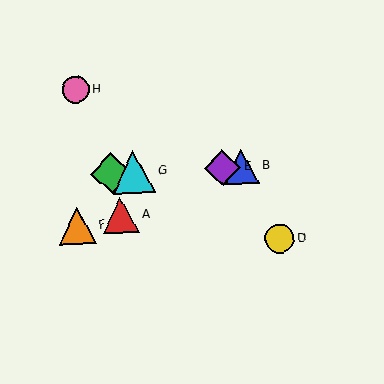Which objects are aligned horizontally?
Objects B, C, E, G are aligned horizontally.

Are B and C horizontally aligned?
Yes, both are at y≈167.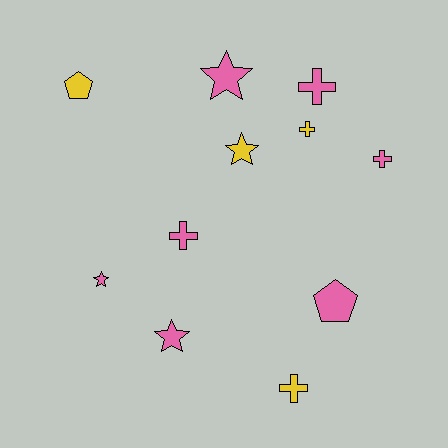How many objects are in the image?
There are 11 objects.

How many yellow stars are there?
There is 1 yellow star.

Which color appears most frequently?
Pink, with 7 objects.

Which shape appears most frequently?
Cross, with 5 objects.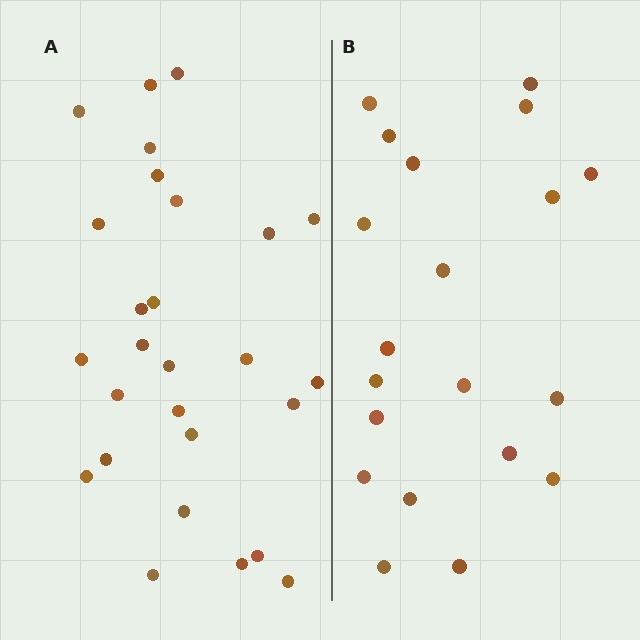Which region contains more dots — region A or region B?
Region A (the left region) has more dots.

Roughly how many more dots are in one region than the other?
Region A has roughly 8 or so more dots than region B.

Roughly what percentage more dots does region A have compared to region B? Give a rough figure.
About 35% more.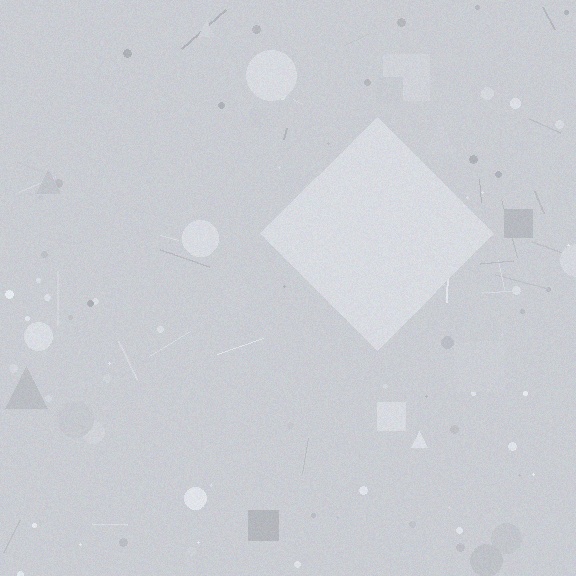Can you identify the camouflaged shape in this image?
The camouflaged shape is a diamond.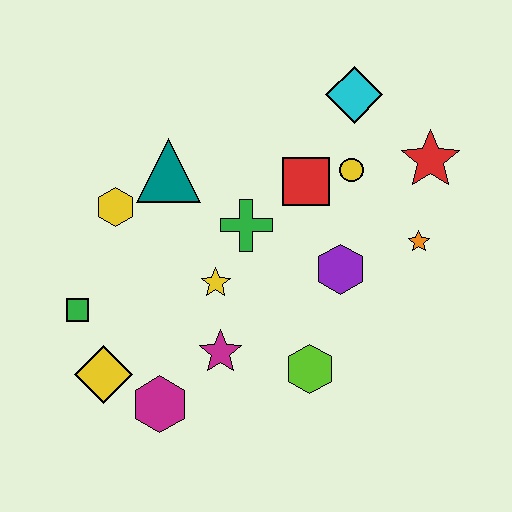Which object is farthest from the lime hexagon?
The cyan diamond is farthest from the lime hexagon.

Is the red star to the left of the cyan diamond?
No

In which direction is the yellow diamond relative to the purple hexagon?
The yellow diamond is to the left of the purple hexagon.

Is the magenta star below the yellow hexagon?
Yes